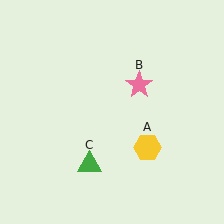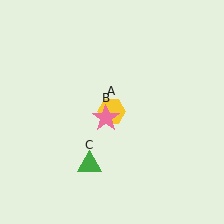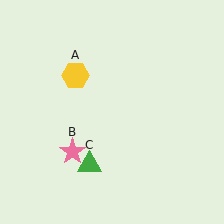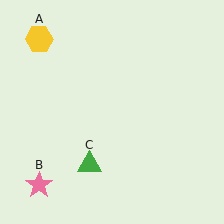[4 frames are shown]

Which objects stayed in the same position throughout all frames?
Green triangle (object C) remained stationary.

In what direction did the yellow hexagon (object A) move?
The yellow hexagon (object A) moved up and to the left.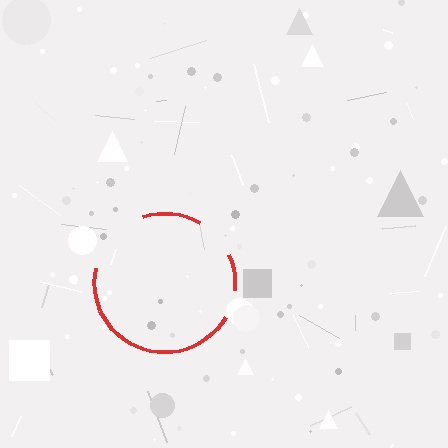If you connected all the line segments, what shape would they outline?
They would outline a circle.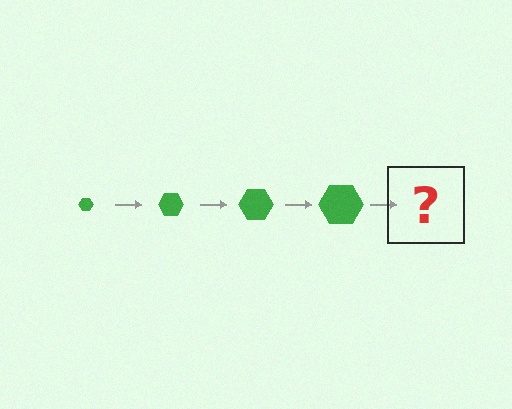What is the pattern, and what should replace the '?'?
The pattern is that the hexagon gets progressively larger each step. The '?' should be a green hexagon, larger than the previous one.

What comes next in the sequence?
The next element should be a green hexagon, larger than the previous one.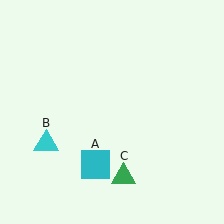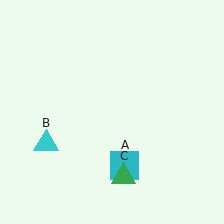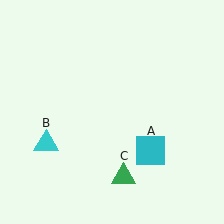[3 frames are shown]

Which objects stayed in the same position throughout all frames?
Cyan triangle (object B) and green triangle (object C) remained stationary.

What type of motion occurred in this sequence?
The cyan square (object A) rotated counterclockwise around the center of the scene.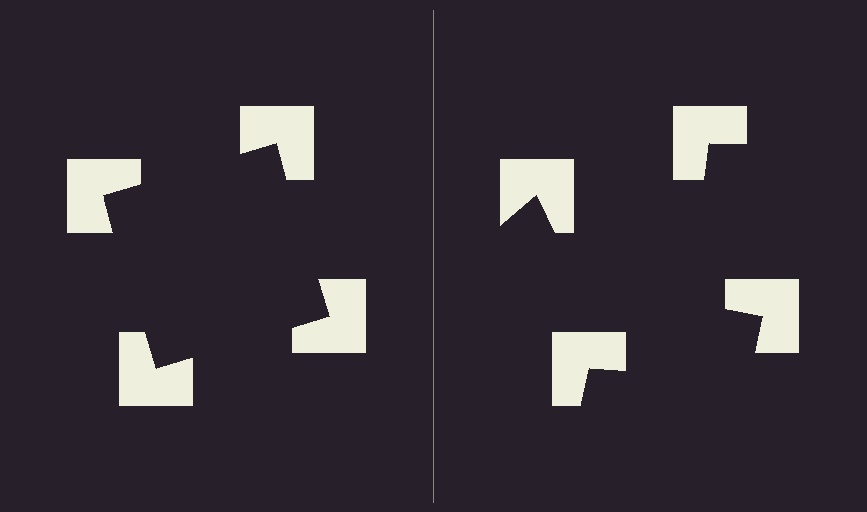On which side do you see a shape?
An illusory square appears on the left side. On the right side the wedge cuts are rotated, so no coherent shape forms.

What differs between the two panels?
The notched squares are positioned identically on both sides; only the wedge orientations differ. On the left they align to a square; on the right they are misaligned.